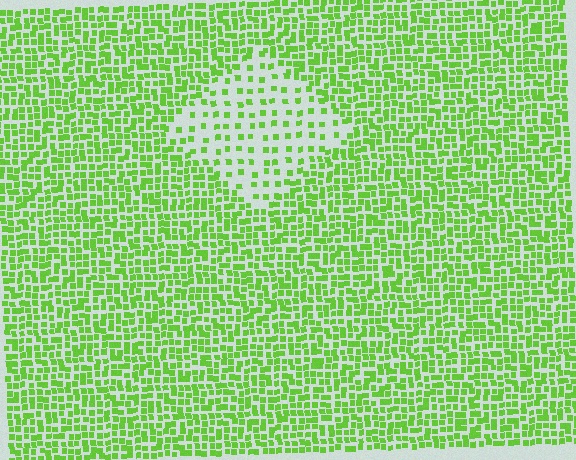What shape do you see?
I see a diamond.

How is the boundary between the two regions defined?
The boundary is defined by a change in element density (approximately 2.5x ratio). All elements are the same color, size, and shape.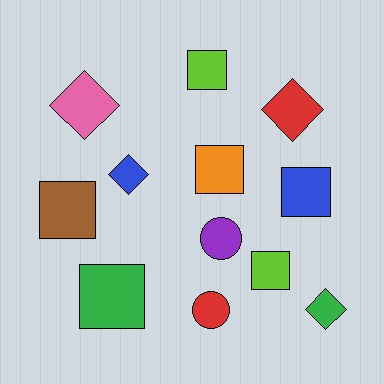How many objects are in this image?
There are 12 objects.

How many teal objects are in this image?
There are no teal objects.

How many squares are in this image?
There are 6 squares.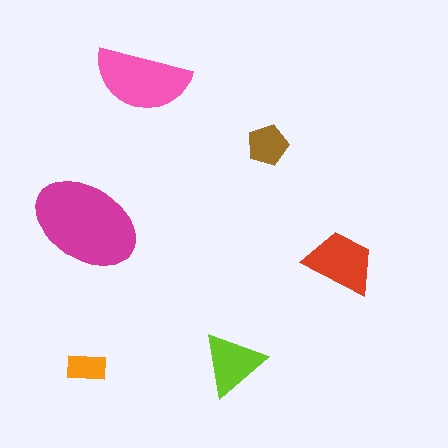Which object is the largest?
The magenta ellipse.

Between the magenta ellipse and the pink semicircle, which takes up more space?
The magenta ellipse.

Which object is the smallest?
The orange rectangle.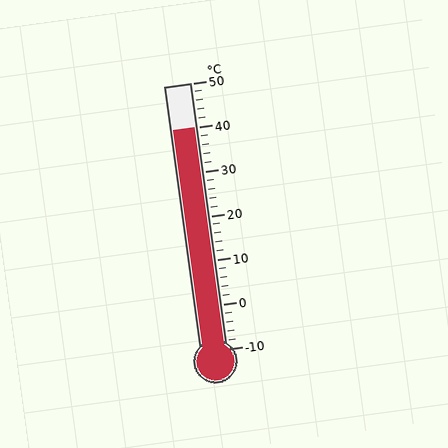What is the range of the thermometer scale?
The thermometer scale ranges from -10°C to 50°C.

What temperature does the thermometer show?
The thermometer shows approximately 40°C.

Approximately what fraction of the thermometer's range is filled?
The thermometer is filled to approximately 85% of its range.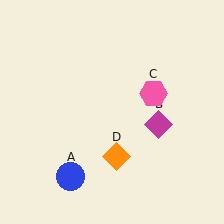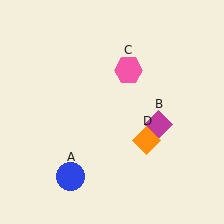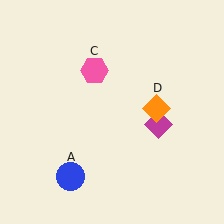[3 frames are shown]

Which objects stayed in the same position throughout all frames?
Blue circle (object A) and magenta diamond (object B) remained stationary.